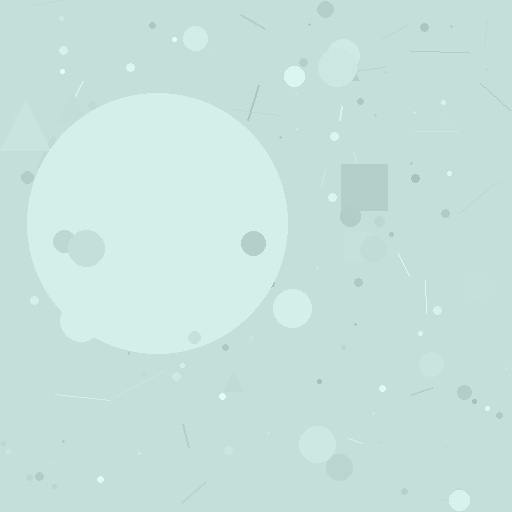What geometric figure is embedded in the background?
A circle is embedded in the background.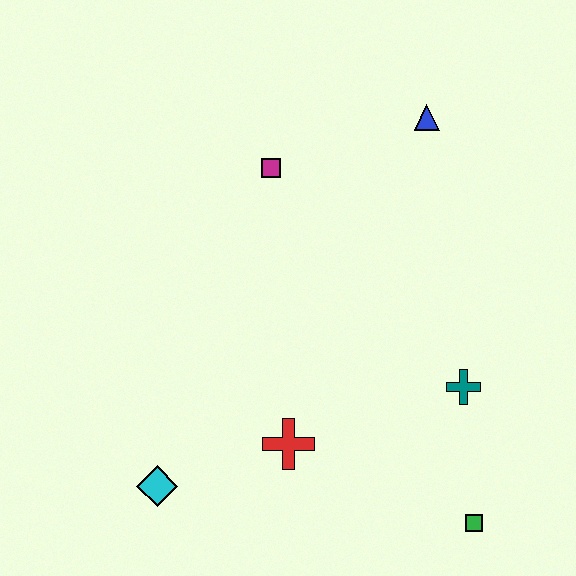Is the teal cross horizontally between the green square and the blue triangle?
Yes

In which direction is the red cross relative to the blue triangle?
The red cross is below the blue triangle.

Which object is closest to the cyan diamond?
The red cross is closest to the cyan diamond.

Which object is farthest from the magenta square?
The green square is farthest from the magenta square.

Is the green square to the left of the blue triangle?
No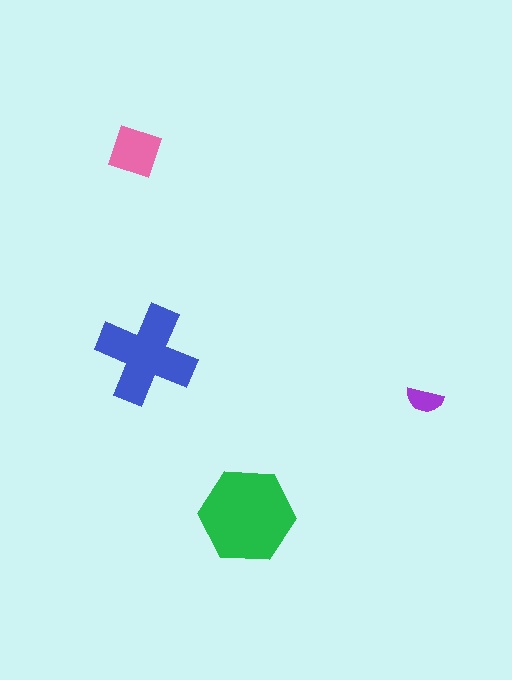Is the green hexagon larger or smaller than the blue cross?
Larger.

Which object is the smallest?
The purple semicircle.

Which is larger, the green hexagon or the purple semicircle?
The green hexagon.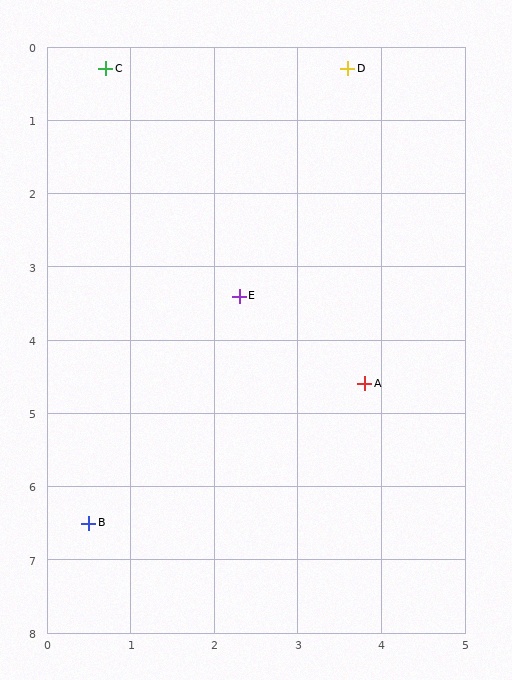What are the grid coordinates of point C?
Point C is at approximately (0.7, 0.3).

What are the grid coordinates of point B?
Point B is at approximately (0.5, 6.5).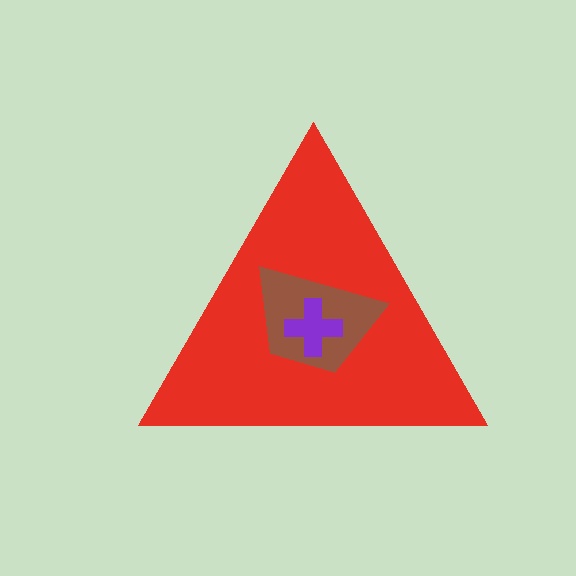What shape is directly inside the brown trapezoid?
The purple cross.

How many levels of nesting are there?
3.